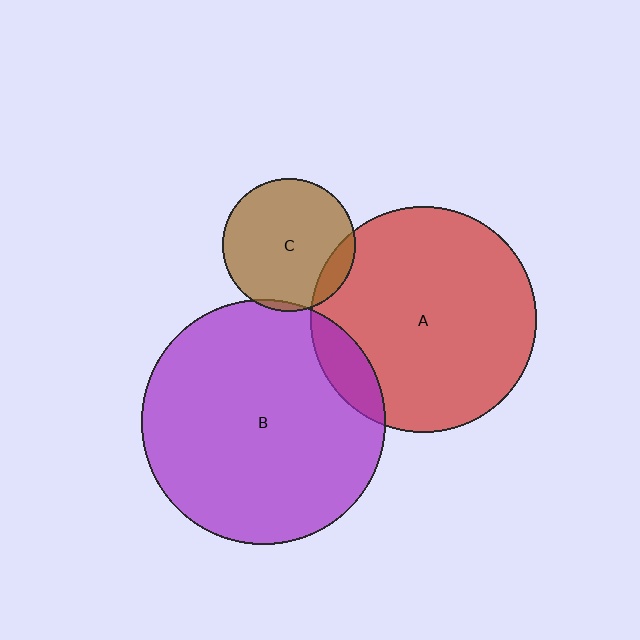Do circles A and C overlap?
Yes.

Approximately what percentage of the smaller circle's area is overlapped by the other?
Approximately 10%.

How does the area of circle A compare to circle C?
Approximately 2.9 times.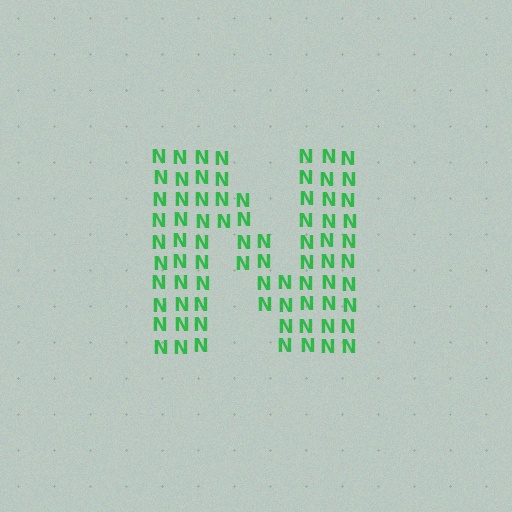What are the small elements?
The small elements are letter N's.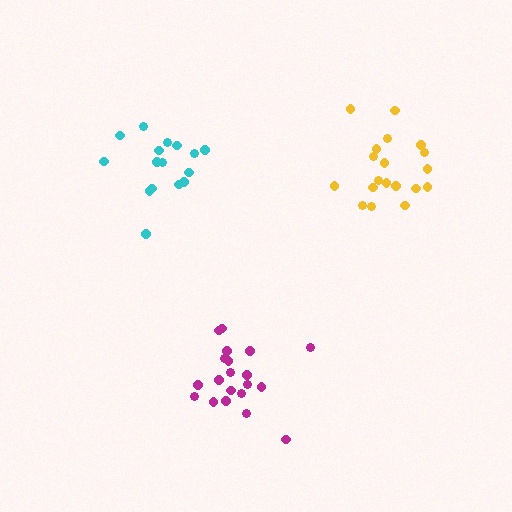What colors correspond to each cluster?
The clusters are colored: yellow, magenta, cyan.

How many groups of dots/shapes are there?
There are 3 groups.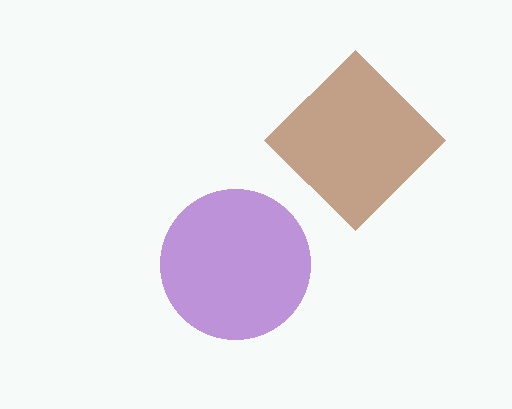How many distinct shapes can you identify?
There are 2 distinct shapes: a purple circle, a brown diamond.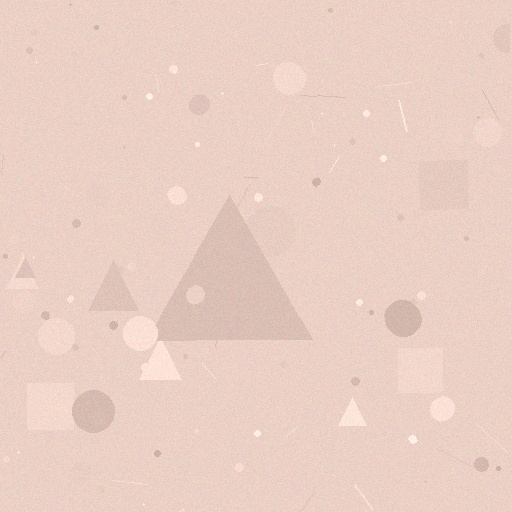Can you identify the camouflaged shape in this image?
The camouflaged shape is a triangle.